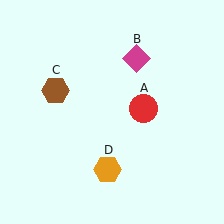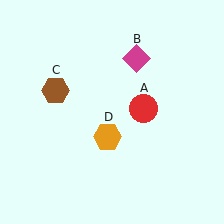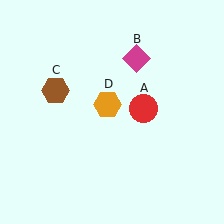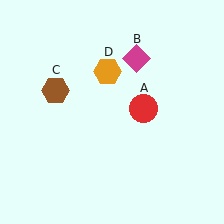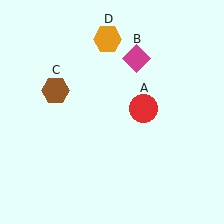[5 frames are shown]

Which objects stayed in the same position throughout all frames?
Red circle (object A) and magenta diamond (object B) and brown hexagon (object C) remained stationary.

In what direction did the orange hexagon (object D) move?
The orange hexagon (object D) moved up.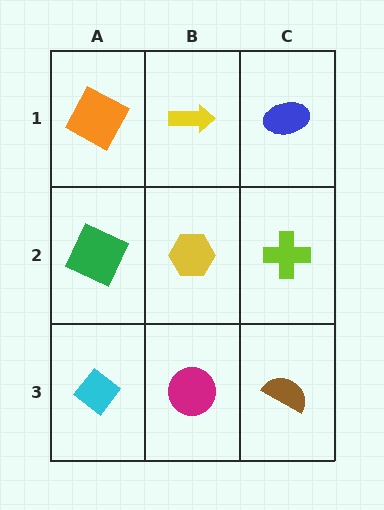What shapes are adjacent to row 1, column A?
A green square (row 2, column A), a yellow arrow (row 1, column B).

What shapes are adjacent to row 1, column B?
A yellow hexagon (row 2, column B), an orange square (row 1, column A), a blue ellipse (row 1, column C).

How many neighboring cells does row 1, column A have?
2.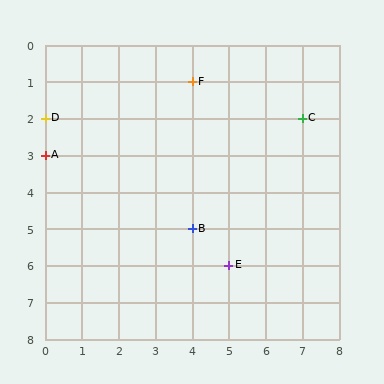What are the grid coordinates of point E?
Point E is at grid coordinates (5, 6).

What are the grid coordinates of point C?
Point C is at grid coordinates (7, 2).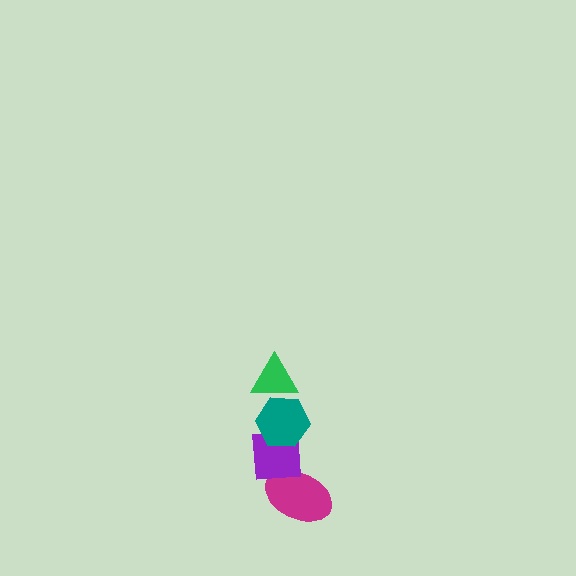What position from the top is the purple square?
The purple square is 3rd from the top.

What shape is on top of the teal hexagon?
The green triangle is on top of the teal hexagon.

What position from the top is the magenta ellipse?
The magenta ellipse is 4th from the top.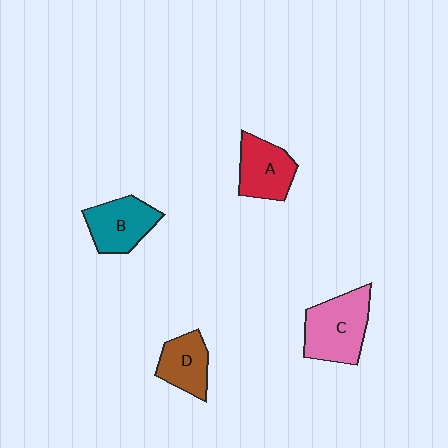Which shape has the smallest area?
Shape D (brown).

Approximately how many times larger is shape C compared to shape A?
Approximately 1.3 times.